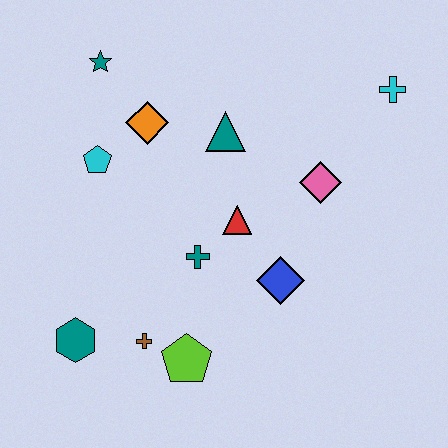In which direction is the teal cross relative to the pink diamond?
The teal cross is to the left of the pink diamond.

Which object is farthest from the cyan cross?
The teal hexagon is farthest from the cyan cross.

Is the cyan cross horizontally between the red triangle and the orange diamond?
No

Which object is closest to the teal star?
The orange diamond is closest to the teal star.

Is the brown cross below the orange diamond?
Yes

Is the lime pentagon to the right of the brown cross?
Yes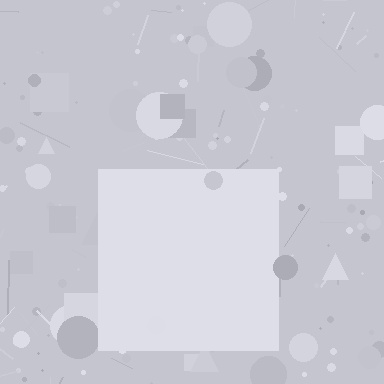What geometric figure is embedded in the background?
A square is embedded in the background.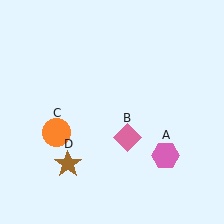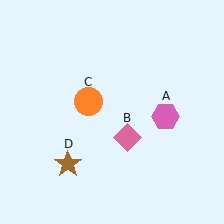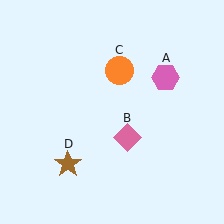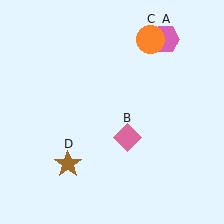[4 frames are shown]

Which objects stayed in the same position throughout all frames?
Pink diamond (object B) and brown star (object D) remained stationary.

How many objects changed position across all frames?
2 objects changed position: pink hexagon (object A), orange circle (object C).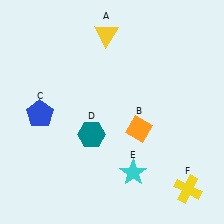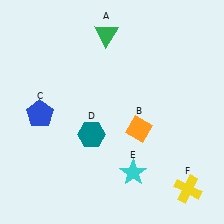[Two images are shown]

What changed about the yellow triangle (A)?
In Image 1, A is yellow. In Image 2, it changed to green.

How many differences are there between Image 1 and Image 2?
There is 1 difference between the two images.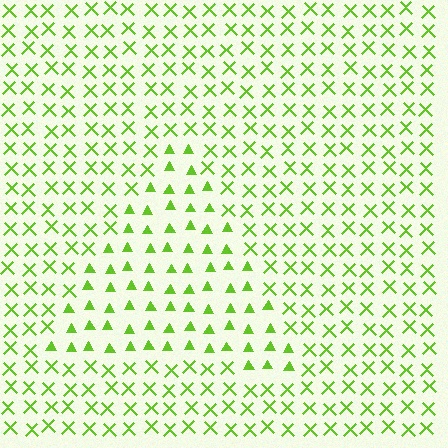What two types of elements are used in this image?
The image uses triangles inside the triangle region and X marks outside it.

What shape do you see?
I see a triangle.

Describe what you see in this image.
The image is filled with small lime elements arranged in a uniform grid. A triangle-shaped region contains triangles, while the surrounding area contains X marks. The boundary is defined purely by the change in element shape.